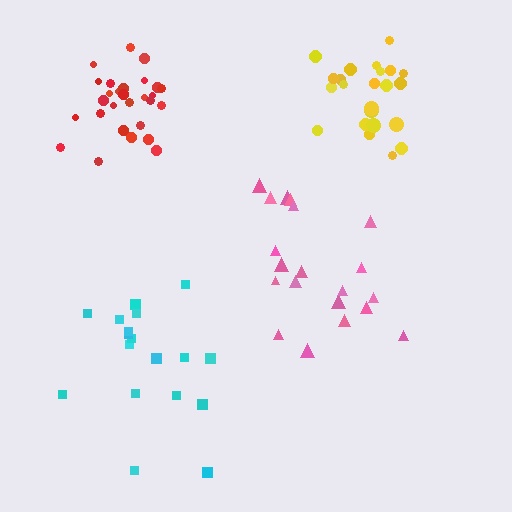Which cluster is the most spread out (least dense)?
Cyan.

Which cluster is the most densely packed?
Red.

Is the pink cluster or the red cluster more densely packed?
Red.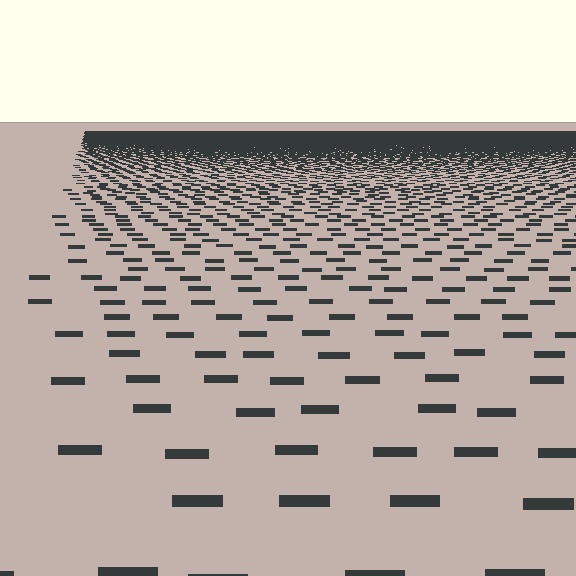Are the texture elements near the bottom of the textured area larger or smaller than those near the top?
Larger. Near the bottom, elements are closer to the viewer and appear at a bigger on-screen size.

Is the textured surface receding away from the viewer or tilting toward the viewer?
The surface is receding away from the viewer. Texture elements get smaller and denser toward the top.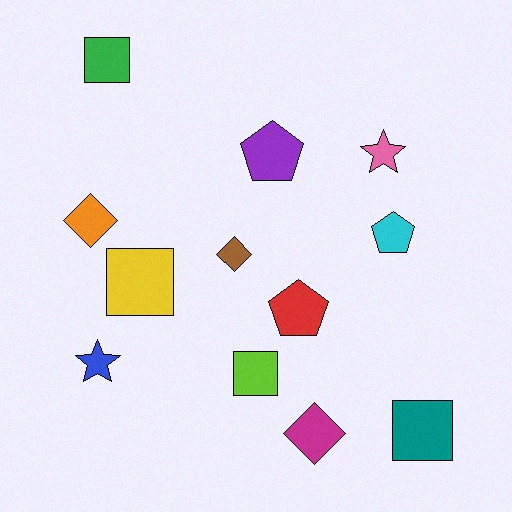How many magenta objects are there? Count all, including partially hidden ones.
There is 1 magenta object.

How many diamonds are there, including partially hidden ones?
There are 3 diamonds.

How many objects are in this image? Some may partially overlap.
There are 12 objects.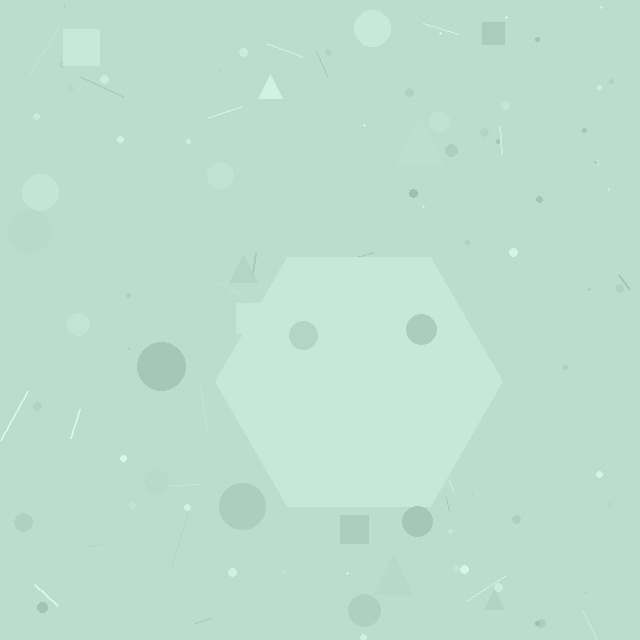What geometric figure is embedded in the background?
A hexagon is embedded in the background.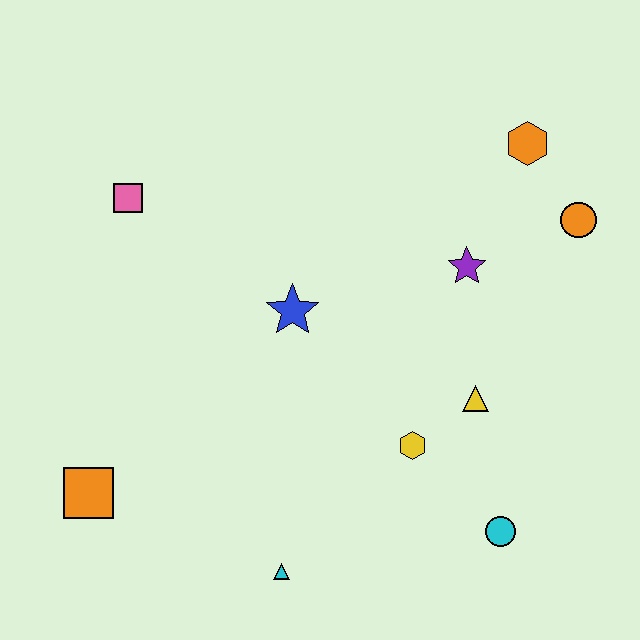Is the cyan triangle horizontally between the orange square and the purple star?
Yes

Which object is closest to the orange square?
The cyan triangle is closest to the orange square.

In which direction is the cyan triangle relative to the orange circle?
The cyan triangle is below the orange circle.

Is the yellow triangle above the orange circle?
No